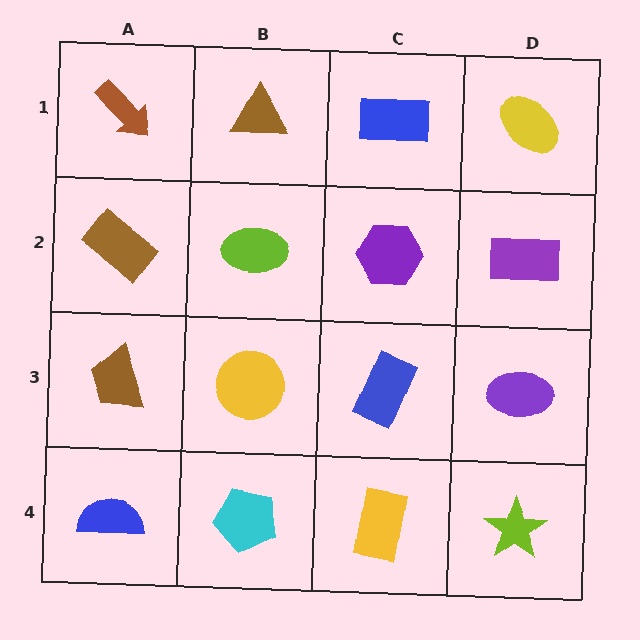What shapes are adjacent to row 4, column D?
A purple ellipse (row 3, column D), a yellow rectangle (row 4, column C).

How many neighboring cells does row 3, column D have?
3.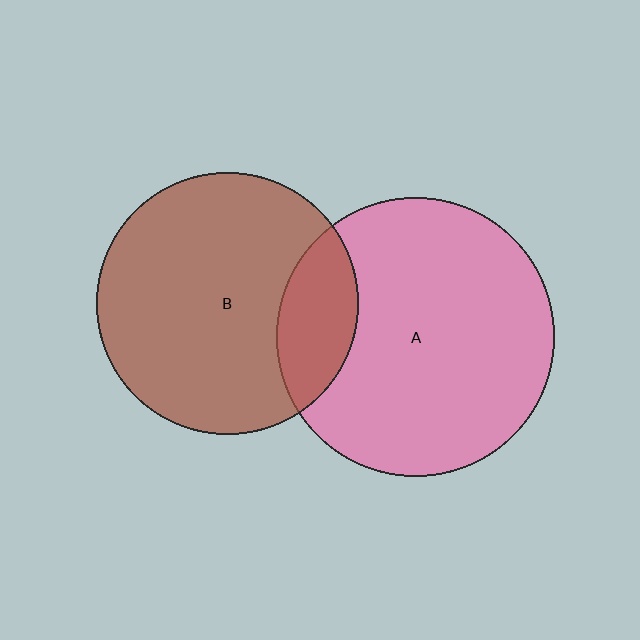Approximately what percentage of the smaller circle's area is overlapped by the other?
Approximately 20%.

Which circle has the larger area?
Circle A (pink).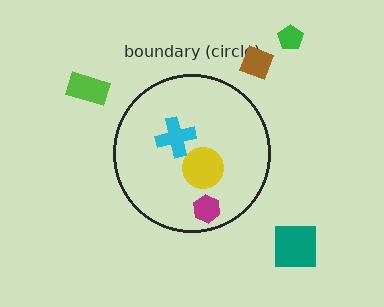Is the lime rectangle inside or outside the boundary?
Outside.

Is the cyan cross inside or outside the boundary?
Inside.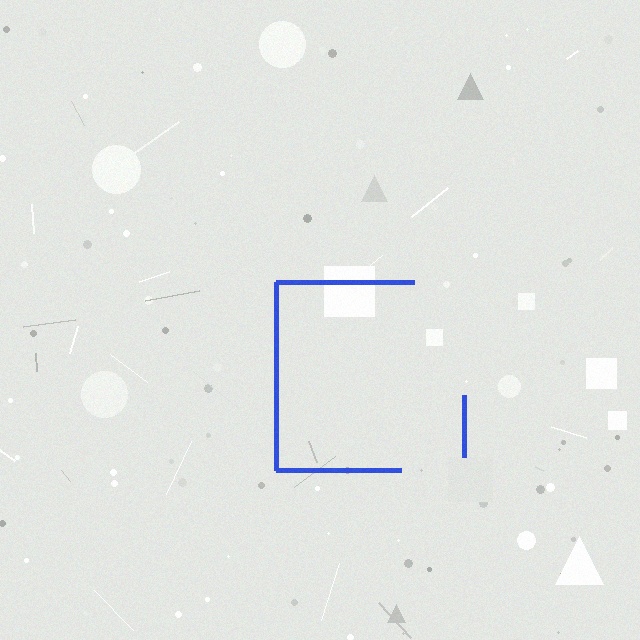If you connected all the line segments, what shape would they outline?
They would outline a square.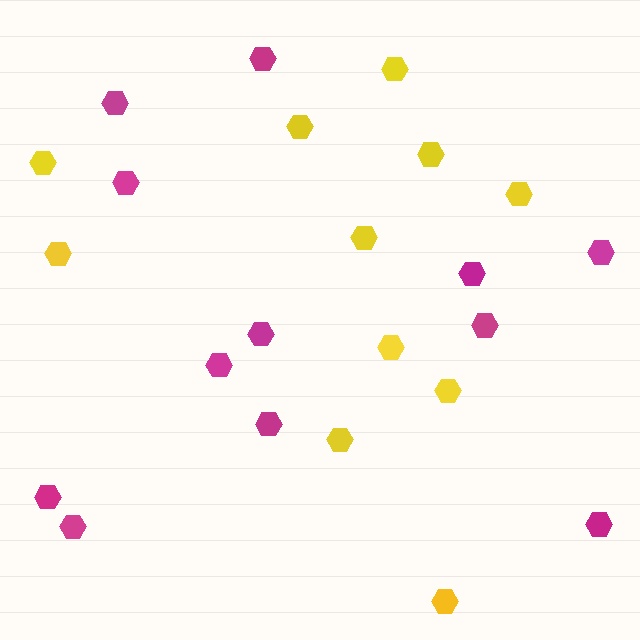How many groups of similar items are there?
There are 2 groups: one group of magenta hexagons (12) and one group of yellow hexagons (11).